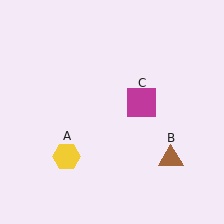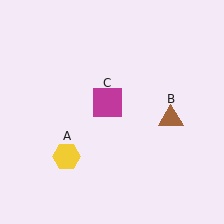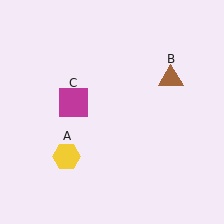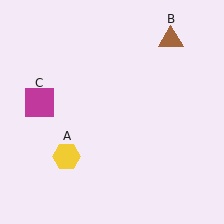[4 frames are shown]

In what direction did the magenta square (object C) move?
The magenta square (object C) moved left.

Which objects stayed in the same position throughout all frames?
Yellow hexagon (object A) remained stationary.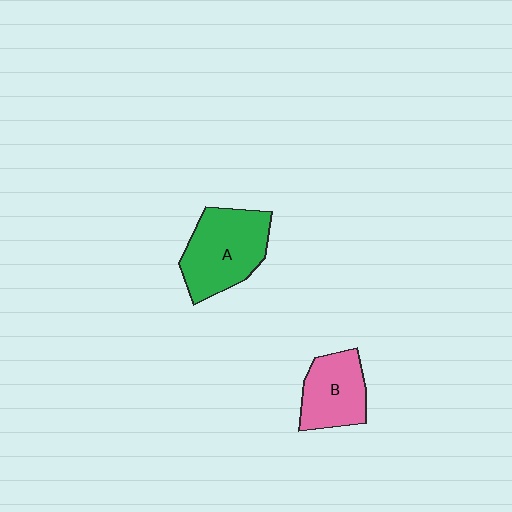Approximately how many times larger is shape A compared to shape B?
Approximately 1.4 times.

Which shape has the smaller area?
Shape B (pink).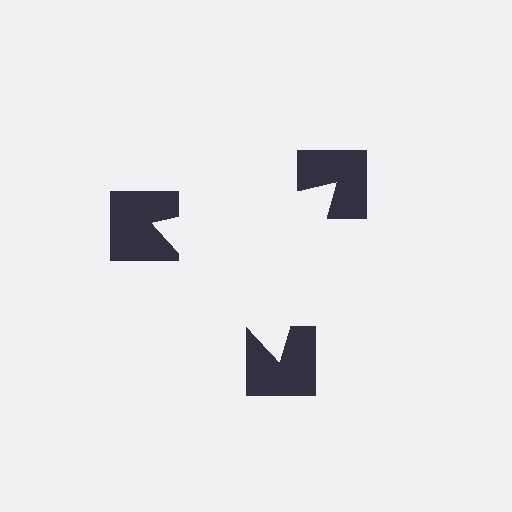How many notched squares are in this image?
There are 3 — one at each vertex of the illusory triangle.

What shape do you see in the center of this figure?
An illusory triangle — its edges are inferred from the aligned wedge cuts in the notched squares, not physically drawn.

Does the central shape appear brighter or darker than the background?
It typically appears slightly brighter than the background, even though no actual brightness change is drawn.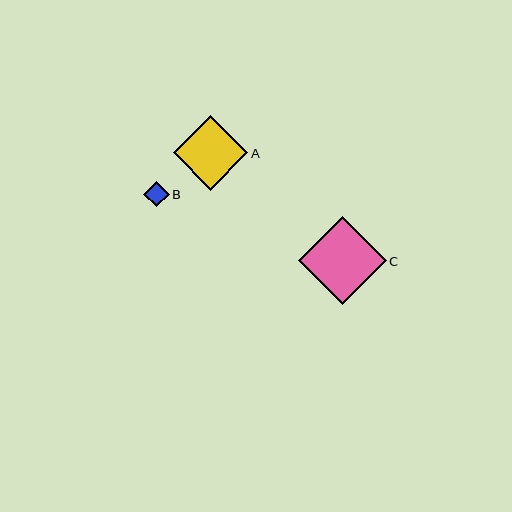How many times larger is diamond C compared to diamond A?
Diamond C is approximately 1.2 times the size of diamond A.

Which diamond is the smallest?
Diamond B is the smallest with a size of approximately 25 pixels.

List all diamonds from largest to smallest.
From largest to smallest: C, A, B.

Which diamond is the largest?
Diamond C is the largest with a size of approximately 88 pixels.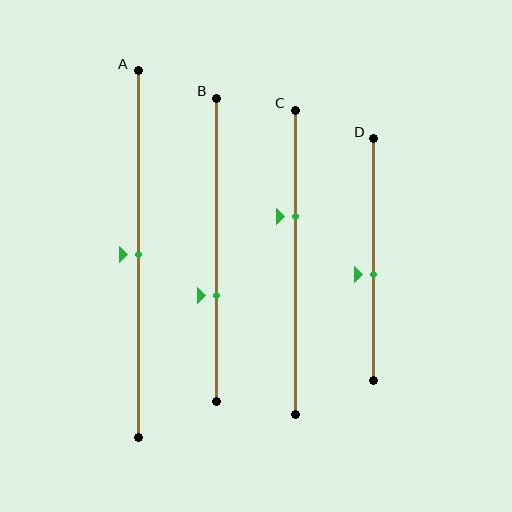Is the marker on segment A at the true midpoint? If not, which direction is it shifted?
Yes, the marker on segment A is at the true midpoint.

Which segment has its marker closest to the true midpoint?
Segment A has its marker closest to the true midpoint.